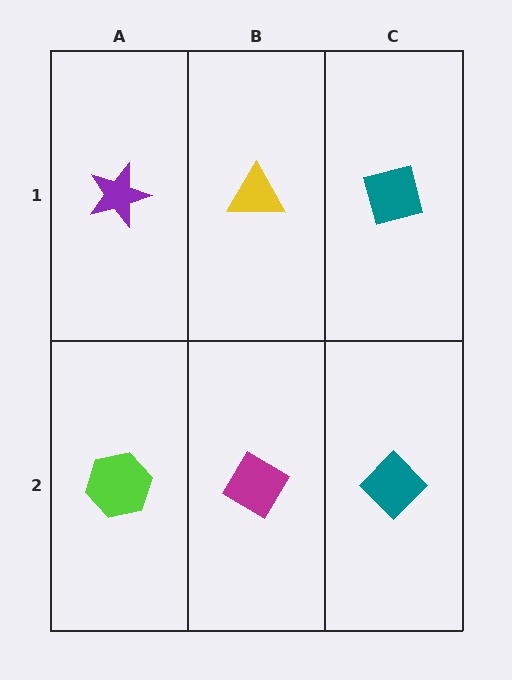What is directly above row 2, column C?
A teal square.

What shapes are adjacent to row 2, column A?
A purple star (row 1, column A), a magenta diamond (row 2, column B).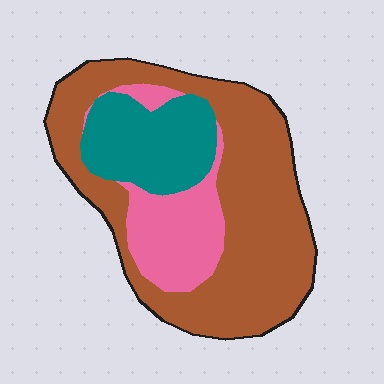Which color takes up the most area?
Brown, at roughly 60%.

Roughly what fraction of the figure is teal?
Teal takes up about one fifth (1/5) of the figure.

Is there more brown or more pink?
Brown.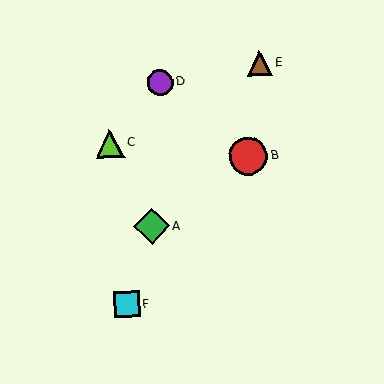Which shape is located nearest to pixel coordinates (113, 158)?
The lime triangle (labeled C) at (110, 144) is nearest to that location.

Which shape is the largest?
The red circle (labeled B) is the largest.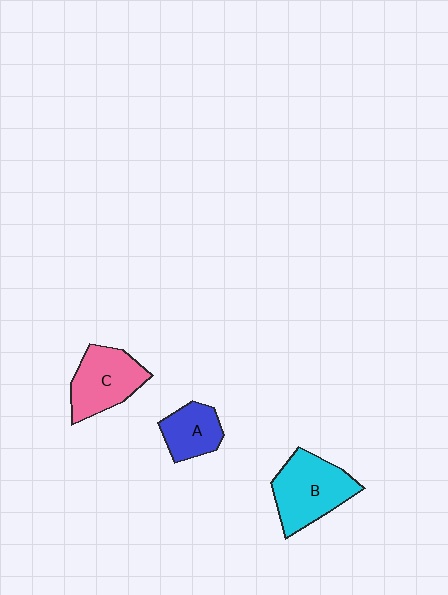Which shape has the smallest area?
Shape A (blue).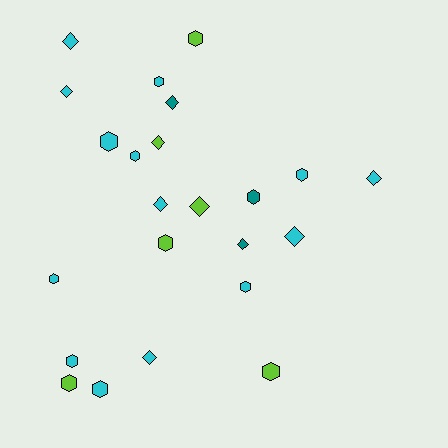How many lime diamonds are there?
There are 2 lime diamonds.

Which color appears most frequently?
Cyan, with 14 objects.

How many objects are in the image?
There are 23 objects.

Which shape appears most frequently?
Hexagon, with 13 objects.